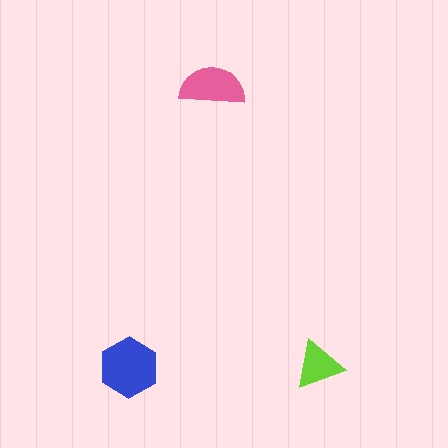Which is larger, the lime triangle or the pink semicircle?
The pink semicircle.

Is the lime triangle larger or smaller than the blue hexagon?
Smaller.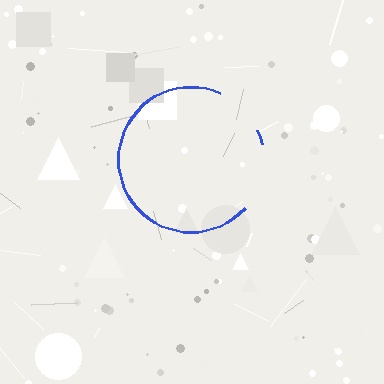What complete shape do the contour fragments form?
The contour fragments form a circle.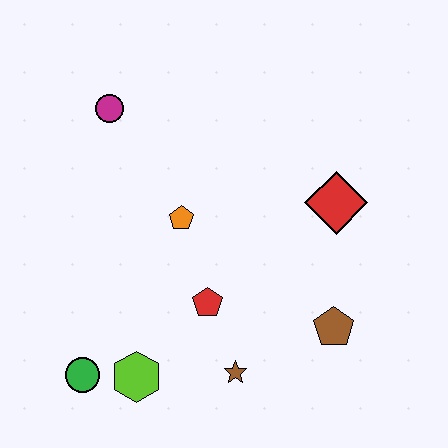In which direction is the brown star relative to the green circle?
The brown star is to the right of the green circle.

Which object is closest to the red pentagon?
The brown star is closest to the red pentagon.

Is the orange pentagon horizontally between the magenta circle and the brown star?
Yes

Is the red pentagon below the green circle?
No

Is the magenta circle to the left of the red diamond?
Yes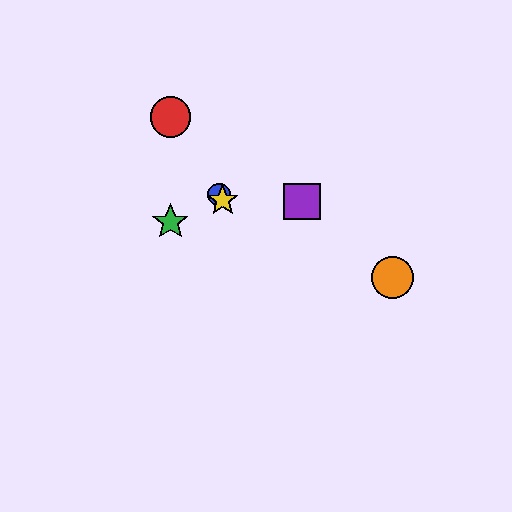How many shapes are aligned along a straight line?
3 shapes (the red circle, the blue circle, the yellow star) are aligned along a straight line.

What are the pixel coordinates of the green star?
The green star is at (170, 222).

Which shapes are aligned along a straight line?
The red circle, the blue circle, the yellow star are aligned along a straight line.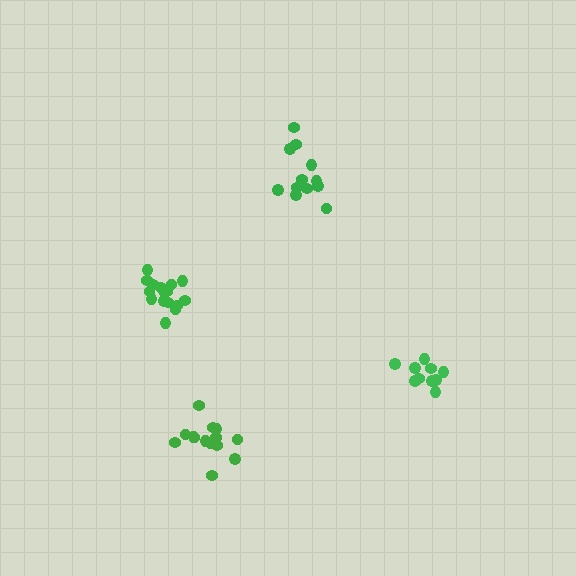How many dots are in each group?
Group 1: 16 dots, Group 2: 10 dots, Group 3: 12 dots, Group 4: 14 dots (52 total).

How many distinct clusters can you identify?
There are 4 distinct clusters.